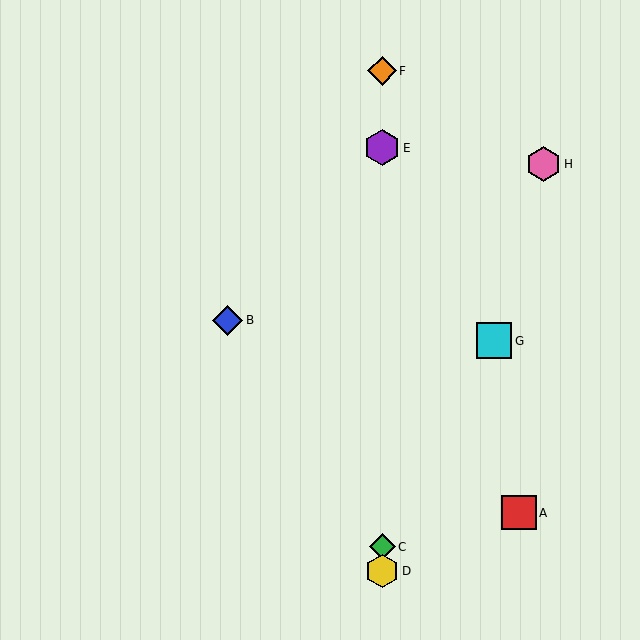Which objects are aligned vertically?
Objects C, D, E, F are aligned vertically.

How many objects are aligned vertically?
4 objects (C, D, E, F) are aligned vertically.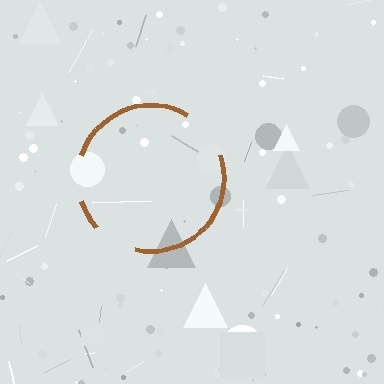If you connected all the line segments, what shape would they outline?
They would outline a circle.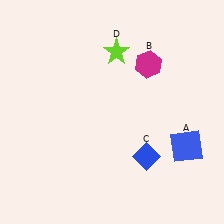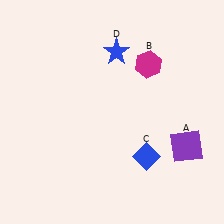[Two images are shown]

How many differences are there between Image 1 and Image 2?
There are 2 differences between the two images.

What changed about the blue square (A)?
In Image 1, A is blue. In Image 2, it changed to purple.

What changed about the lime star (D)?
In Image 1, D is lime. In Image 2, it changed to blue.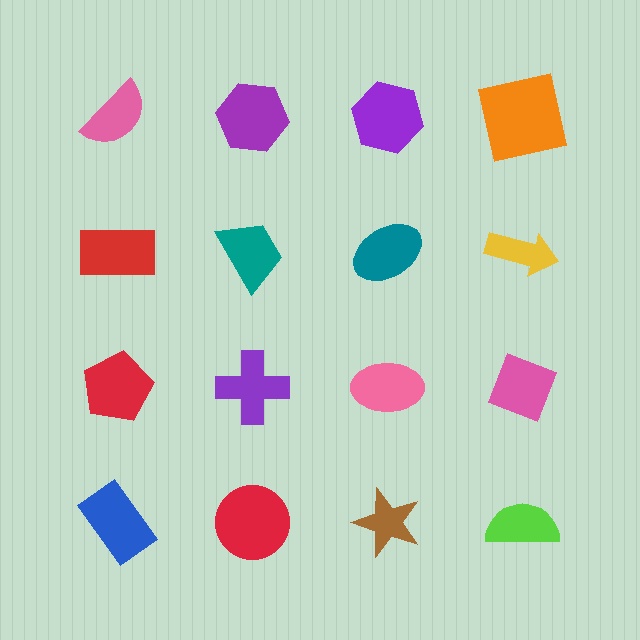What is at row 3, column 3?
A pink ellipse.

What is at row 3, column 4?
A pink diamond.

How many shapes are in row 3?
4 shapes.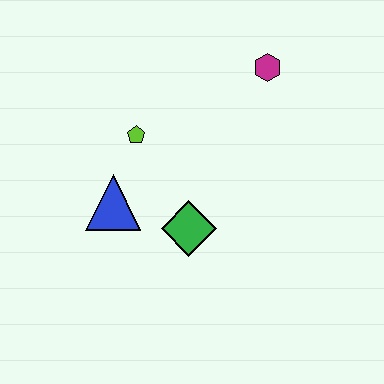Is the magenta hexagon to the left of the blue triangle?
No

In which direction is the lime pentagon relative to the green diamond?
The lime pentagon is above the green diamond.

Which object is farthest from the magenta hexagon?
The blue triangle is farthest from the magenta hexagon.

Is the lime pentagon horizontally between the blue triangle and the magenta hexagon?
Yes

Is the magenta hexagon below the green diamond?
No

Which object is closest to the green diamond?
The blue triangle is closest to the green diamond.